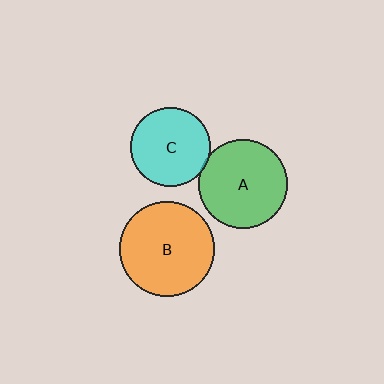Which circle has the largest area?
Circle B (orange).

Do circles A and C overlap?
Yes.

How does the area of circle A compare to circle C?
Approximately 1.2 times.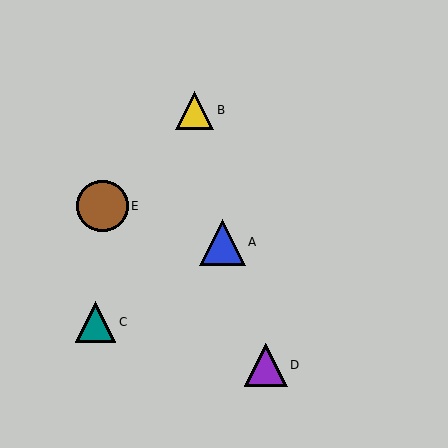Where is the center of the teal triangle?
The center of the teal triangle is at (95, 322).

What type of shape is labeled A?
Shape A is a blue triangle.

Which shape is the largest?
The brown circle (labeled E) is the largest.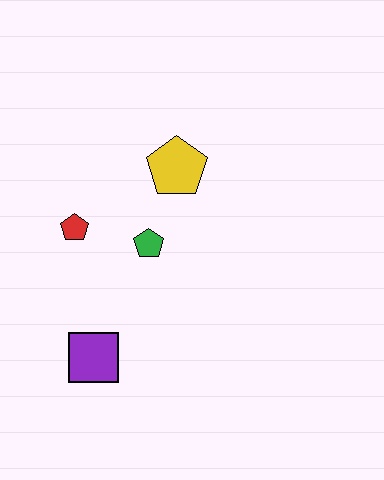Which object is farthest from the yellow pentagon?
The purple square is farthest from the yellow pentagon.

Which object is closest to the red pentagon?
The green pentagon is closest to the red pentagon.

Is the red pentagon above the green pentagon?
Yes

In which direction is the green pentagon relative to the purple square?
The green pentagon is above the purple square.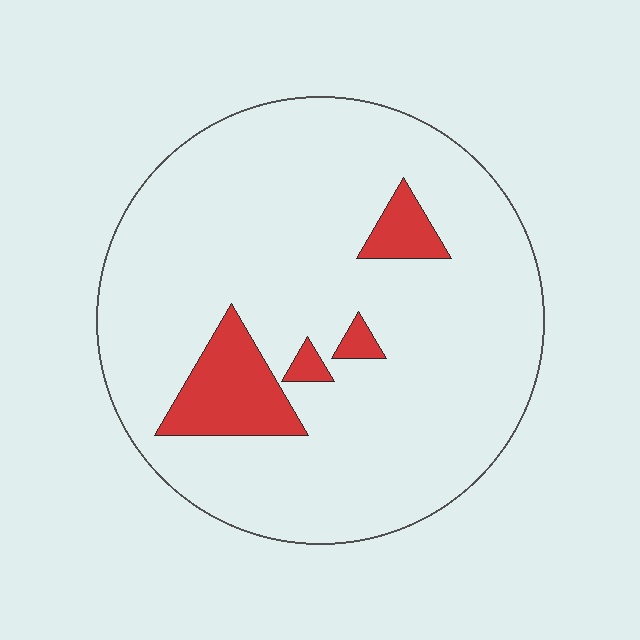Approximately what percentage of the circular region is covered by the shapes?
Approximately 10%.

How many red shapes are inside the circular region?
4.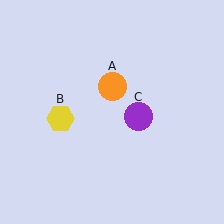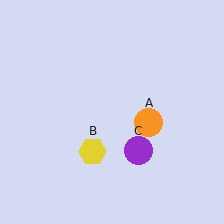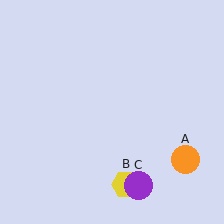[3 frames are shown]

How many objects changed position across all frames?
3 objects changed position: orange circle (object A), yellow hexagon (object B), purple circle (object C).